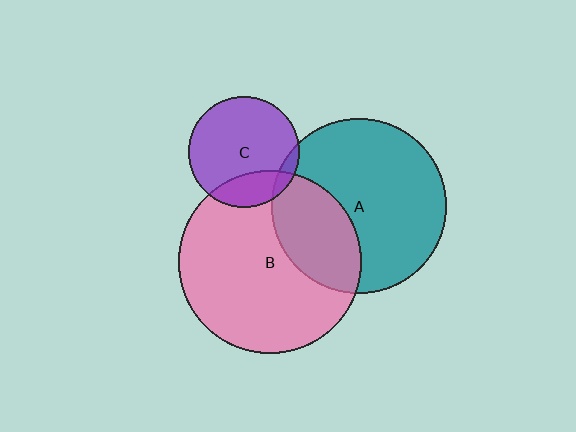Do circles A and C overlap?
Yes.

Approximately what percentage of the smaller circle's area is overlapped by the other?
Approximately 5%.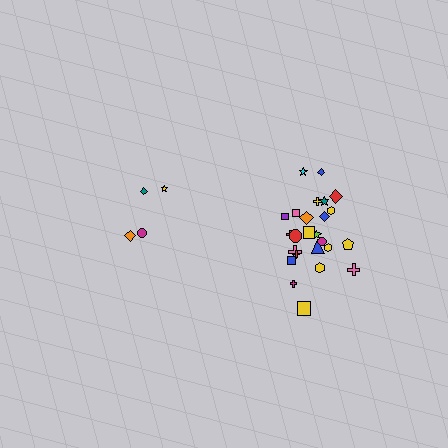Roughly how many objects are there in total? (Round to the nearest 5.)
Roughly 30 objects in total.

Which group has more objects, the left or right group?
The right group.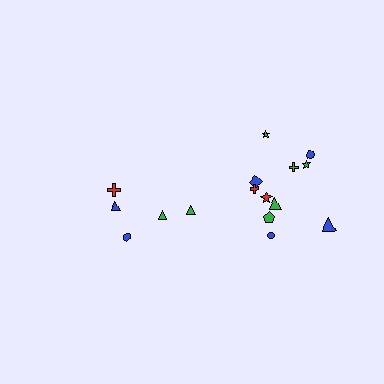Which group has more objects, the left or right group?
The right group.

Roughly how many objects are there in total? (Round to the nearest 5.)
Roughly 15 objects in total.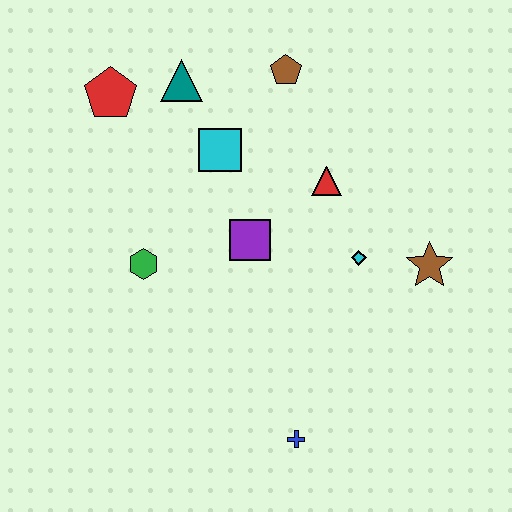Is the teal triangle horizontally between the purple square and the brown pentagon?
No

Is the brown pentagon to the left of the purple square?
No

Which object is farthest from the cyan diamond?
The red pentagon is farthest from the cyan diamond.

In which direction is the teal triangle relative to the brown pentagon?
The teal triangle is to the left of the brown pentagon.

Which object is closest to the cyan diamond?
The brown star is closest to the cyan diamond.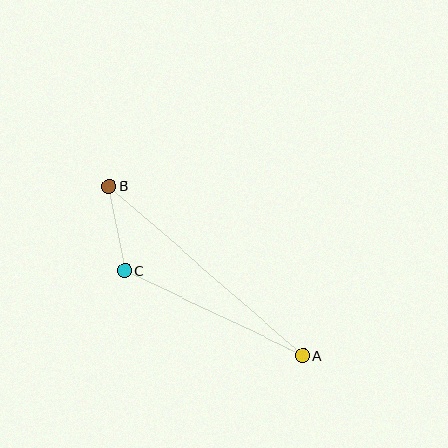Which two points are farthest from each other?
Points A and B are farthest from each other.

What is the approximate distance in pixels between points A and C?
The distance between A and C is approximately 197 pixels.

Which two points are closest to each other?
Points B and C are closest to each other.